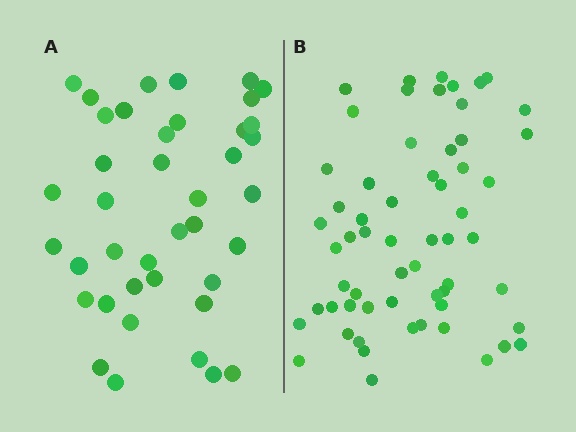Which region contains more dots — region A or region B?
Region B (the right region) has more dots.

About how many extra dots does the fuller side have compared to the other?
Region B has approximately 20 more dots than region A.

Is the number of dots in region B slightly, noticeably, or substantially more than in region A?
Region B has substantially more. The ratio is roughly 1.5 to 1.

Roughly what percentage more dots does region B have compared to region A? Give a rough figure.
About 50% more.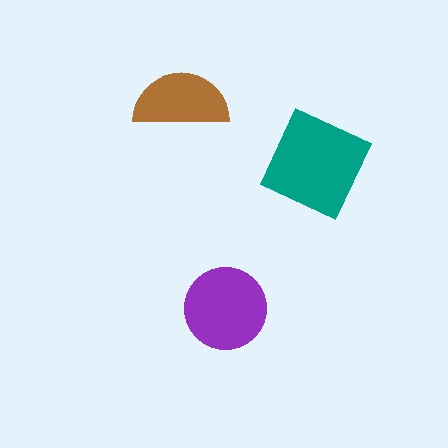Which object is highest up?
The brown semicircle is topmost.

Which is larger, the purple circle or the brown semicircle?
The purple circle.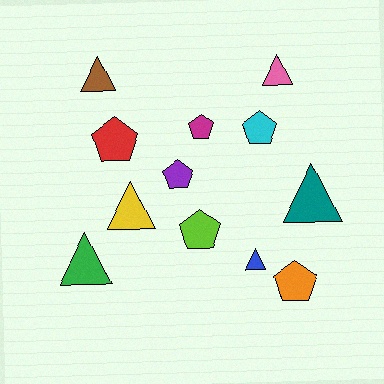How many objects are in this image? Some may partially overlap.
There are 12 objects.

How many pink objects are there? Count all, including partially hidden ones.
There is 1 pink object.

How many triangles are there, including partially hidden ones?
There are 6 triangles.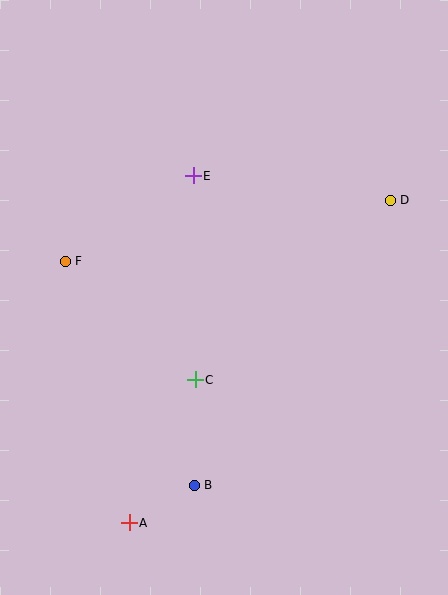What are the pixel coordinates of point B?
Point B is at (194, 485).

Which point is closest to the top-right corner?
Point D is closest to the top-right corner.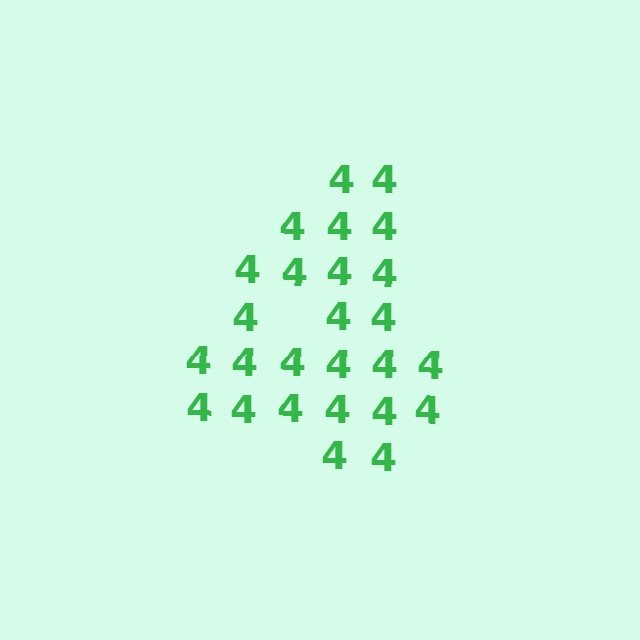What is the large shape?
The large shape is the digit 4.